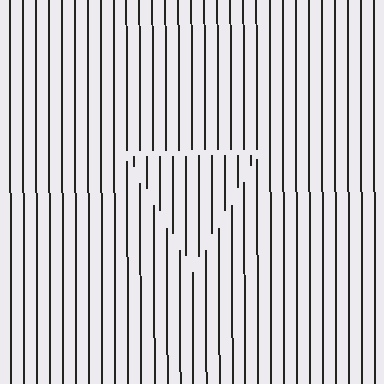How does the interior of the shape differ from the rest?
The interior of the shape contains the same grating, shifted by half a period — the contour is defined by the phase discontinuity where line-ends from the inner and outer gratings abut.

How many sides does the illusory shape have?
3 sides — the line-ends trace a triangle.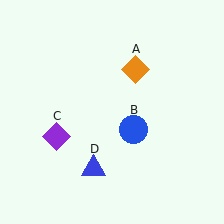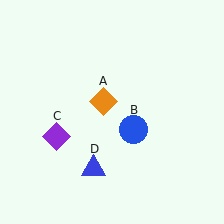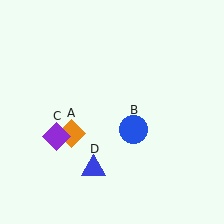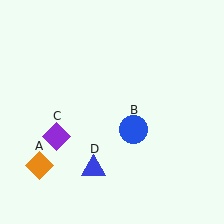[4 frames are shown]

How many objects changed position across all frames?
1 object changed position: orange diamond (object A).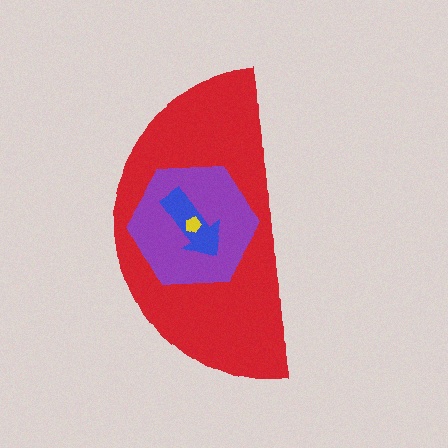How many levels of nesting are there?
4.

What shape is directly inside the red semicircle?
The purple hexagon.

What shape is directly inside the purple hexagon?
The blue arrow.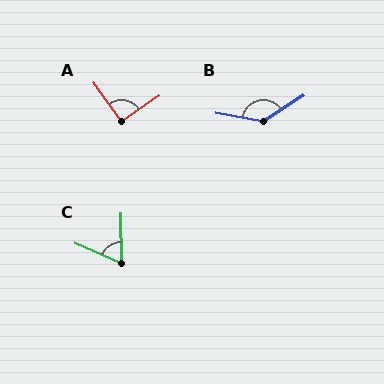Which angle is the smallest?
C, at approximately 66 degrees.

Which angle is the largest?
B, at approximately 137 degrees.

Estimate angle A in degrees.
Approximately 92 degrees.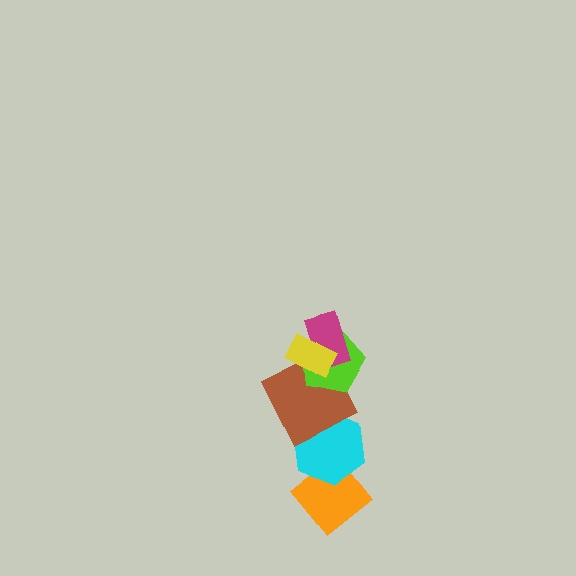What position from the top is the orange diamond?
The orange diamond is 6th from the top.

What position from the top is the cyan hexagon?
The cyan hexagon is 5th from the top.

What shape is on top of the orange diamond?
The cyan hexagon is on top of the orange diamond.